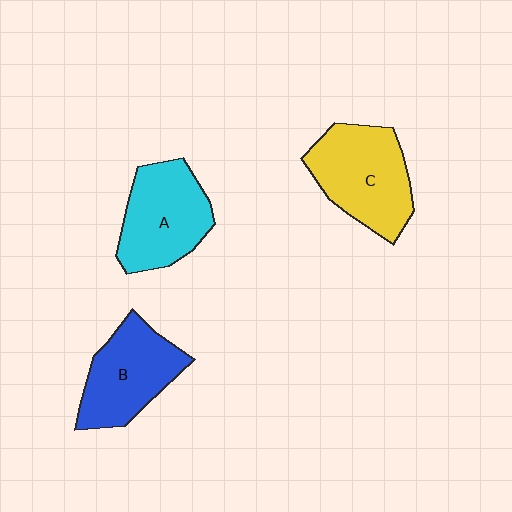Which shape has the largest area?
Shape C (yellow).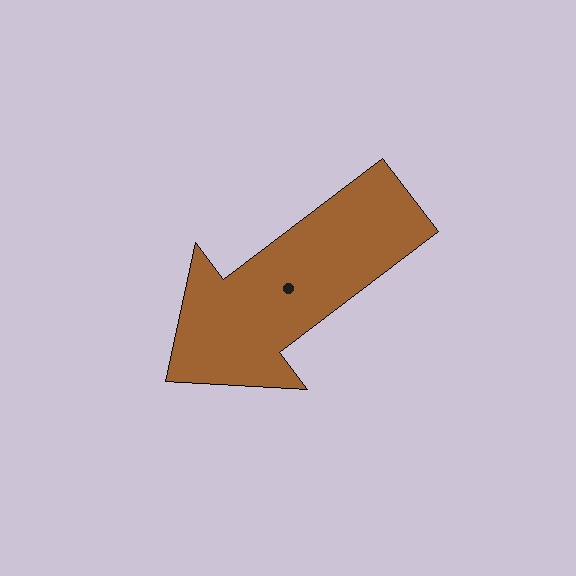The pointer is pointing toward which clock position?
Roughly 8 o'clock.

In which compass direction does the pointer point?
Southwest.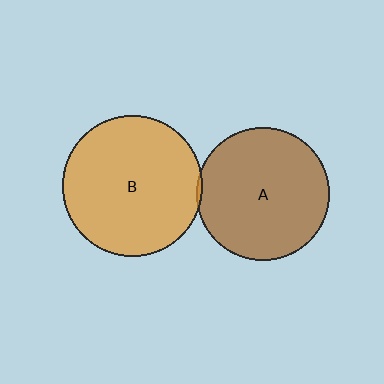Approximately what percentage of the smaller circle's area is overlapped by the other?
Approximately 5%.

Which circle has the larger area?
Circle B (orange).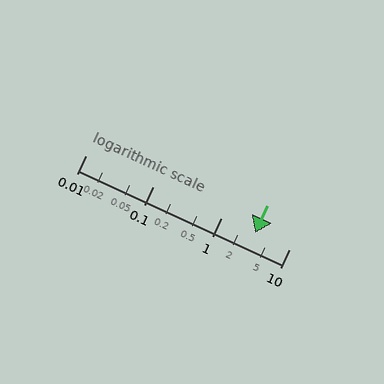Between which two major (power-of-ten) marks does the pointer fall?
The pointer is between 1 and 10.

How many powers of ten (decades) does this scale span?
The scale spans 3 decades, from 0.01 to 10.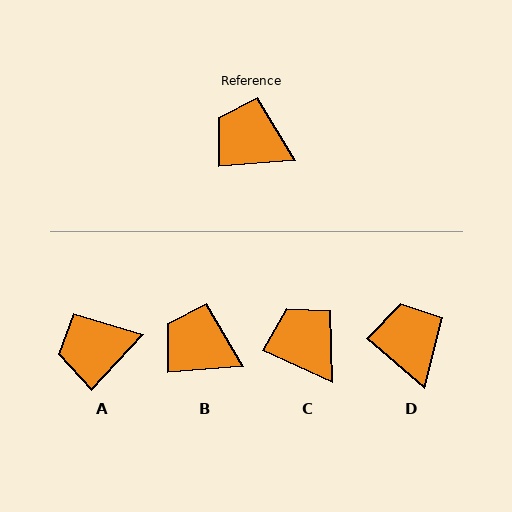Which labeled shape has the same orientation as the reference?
B.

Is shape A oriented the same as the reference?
No, it is off by about 42 degrees.